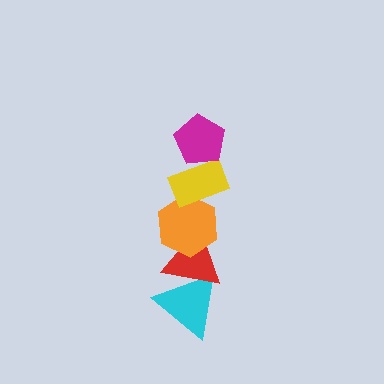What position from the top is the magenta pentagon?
The magenta pentagon is 1st from the top.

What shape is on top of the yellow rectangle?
The magenta pentagon is on top of the yellow rectangle.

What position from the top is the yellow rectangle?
The yellow rectangle is 2nd from the top.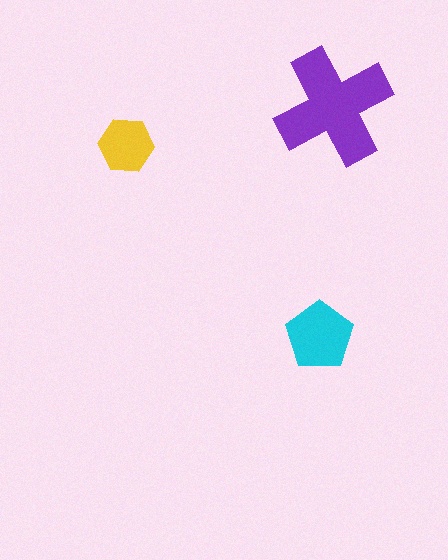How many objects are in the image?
There are 3 objects in the image.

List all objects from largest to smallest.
The purple cross, the cyan pentagon, the yellow hexagon.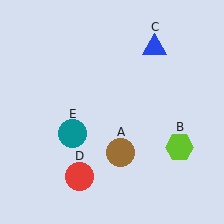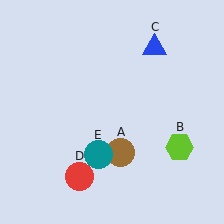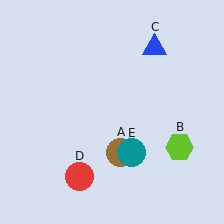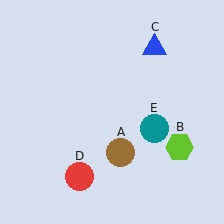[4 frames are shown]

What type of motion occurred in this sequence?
The teal circle (object E) rotated counterclockwise around the center of the scene.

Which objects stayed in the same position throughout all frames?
Brown circle (object A) and lime hexagon (object B) and blue triangle (object C) and red circle (object D) remained stationary.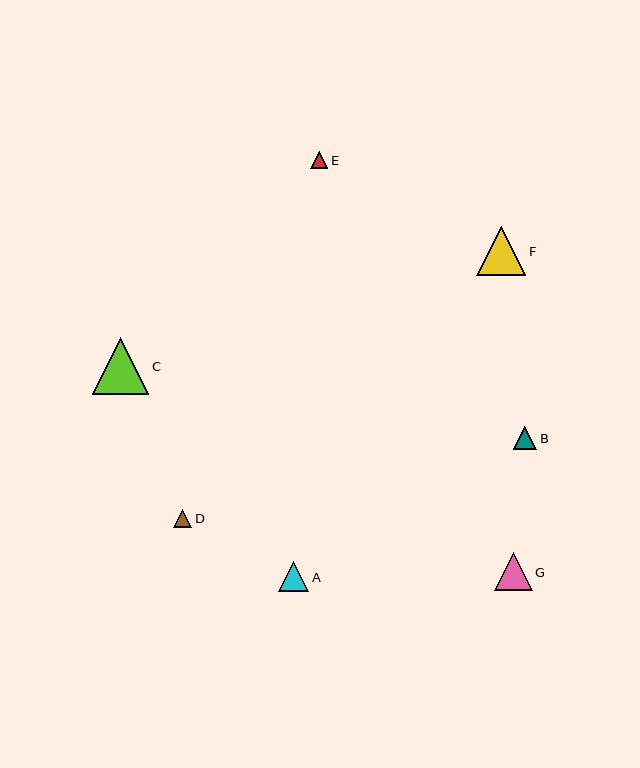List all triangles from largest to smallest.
From largest to smallest: C, F, G, A, B, D, E.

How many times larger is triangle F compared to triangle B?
Triangle F is approximately 2.1 times the size of triangle B.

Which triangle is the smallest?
Triangle E is the smallest with a size of approximately 17 pixels.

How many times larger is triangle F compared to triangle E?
Triangle F is approximately 2.9 times the size of triangle E.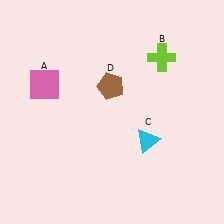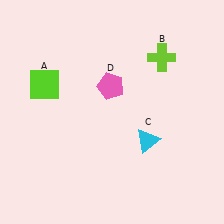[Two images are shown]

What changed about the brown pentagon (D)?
In Image 1, D is brown. In Image 2, it changed to pink.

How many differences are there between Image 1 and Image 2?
There are 2 differences between the two images.